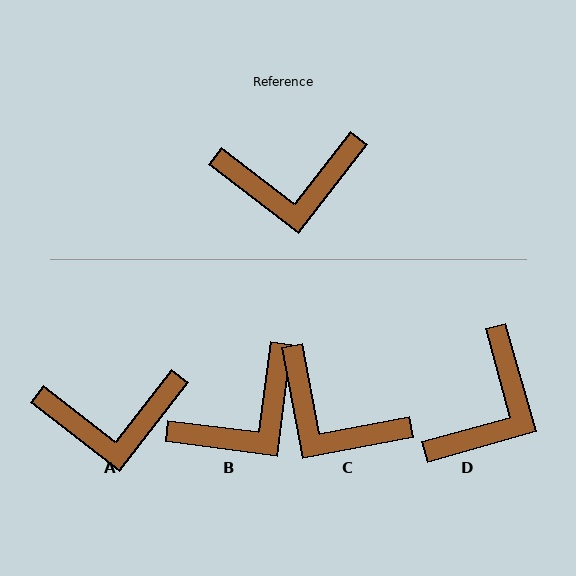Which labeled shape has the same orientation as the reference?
A.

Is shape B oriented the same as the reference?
No, it is off by about 30 degrees.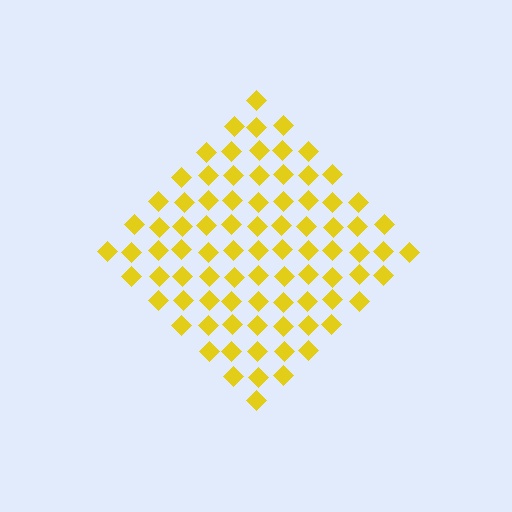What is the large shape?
The large shape is a diamond.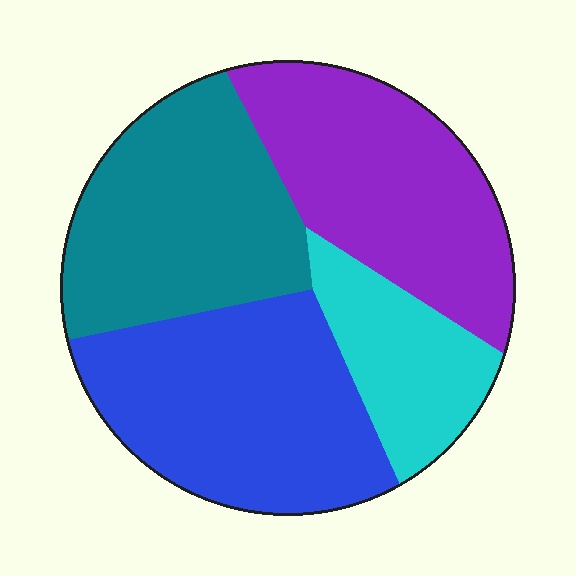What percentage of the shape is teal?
Teal takes up between a sixth and a third of the shape.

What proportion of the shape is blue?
Blue covers about 30% of the shape.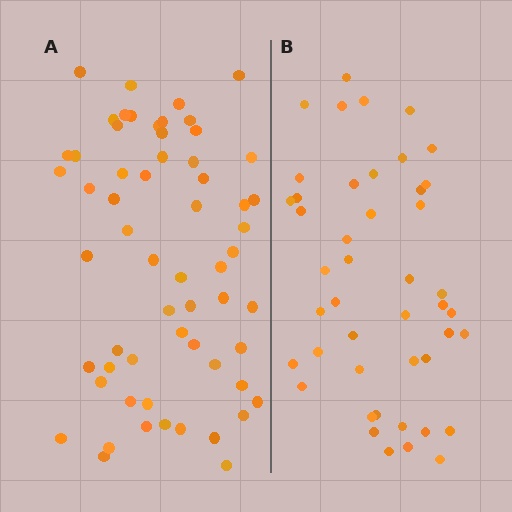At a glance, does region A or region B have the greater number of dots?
Region A (the left region) has more dots.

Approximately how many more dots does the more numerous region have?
Region A has approximately 15 more dots than region B.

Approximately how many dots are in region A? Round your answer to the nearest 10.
About 60 dots.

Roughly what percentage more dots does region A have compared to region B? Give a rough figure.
About 35% more.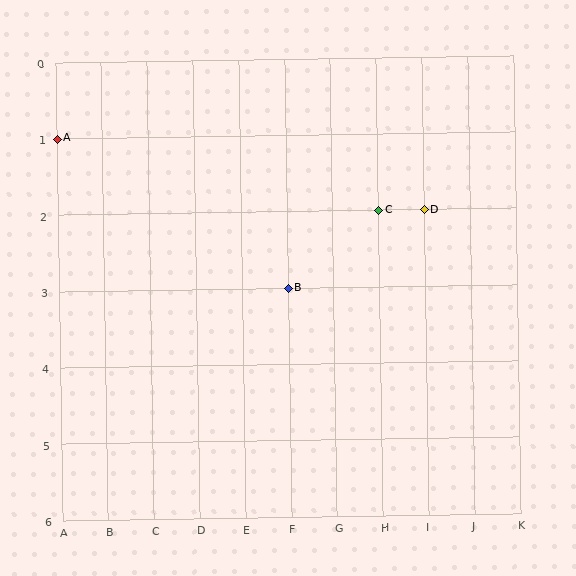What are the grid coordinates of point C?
Point C is at grid coordinates (H, 2).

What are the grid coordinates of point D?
Point D is at grid coordinates (I, 2).